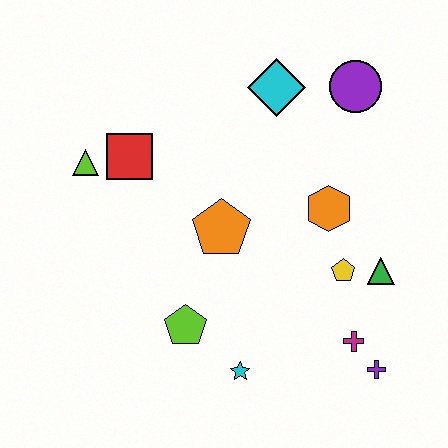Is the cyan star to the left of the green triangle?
Yes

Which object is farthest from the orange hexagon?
The lime triangle is farthest from the orange hexagon.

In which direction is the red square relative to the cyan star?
The red square is above the cyan star.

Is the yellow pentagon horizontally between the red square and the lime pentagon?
No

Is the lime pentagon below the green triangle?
Yes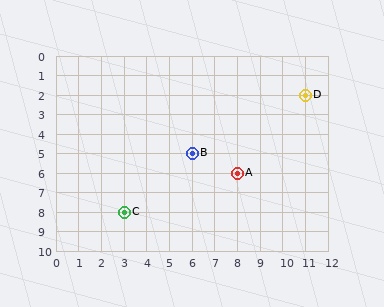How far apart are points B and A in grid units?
Points B and A are 2 columns and 1 row apart (about 2.2 grid units diagonally).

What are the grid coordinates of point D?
Point D is at grid coordinates (11, 2).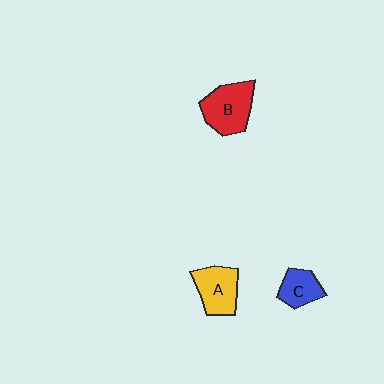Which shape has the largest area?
Shape B (red).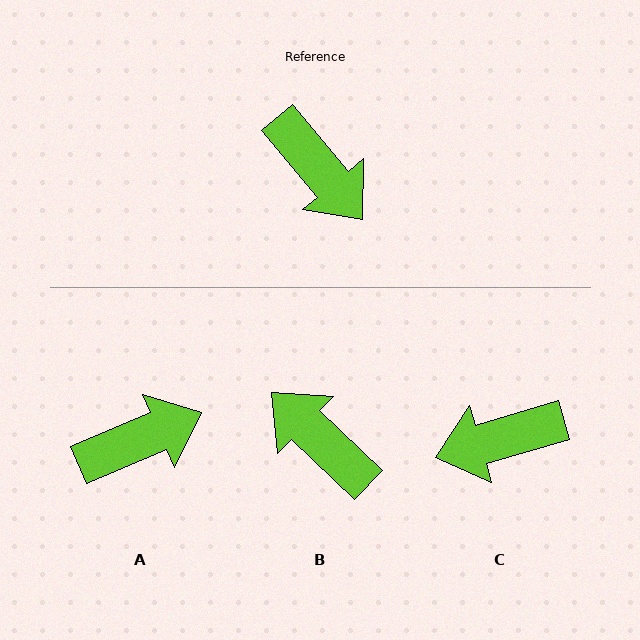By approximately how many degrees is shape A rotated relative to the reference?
Approximately 73 degrees counter-clockwise.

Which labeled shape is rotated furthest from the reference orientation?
B, about 174 degrees away.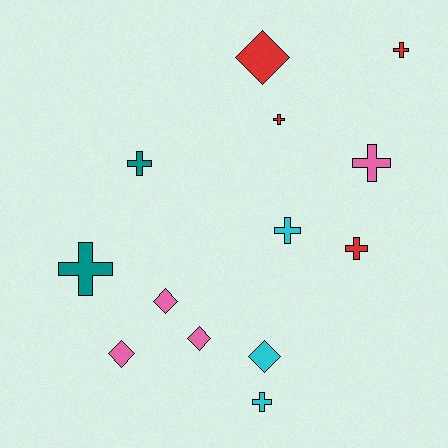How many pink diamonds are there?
There are 3 pink diamonds.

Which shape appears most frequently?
Cross, with 8 objects.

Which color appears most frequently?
Red, with 4 objects.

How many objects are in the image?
There are 13 objects.